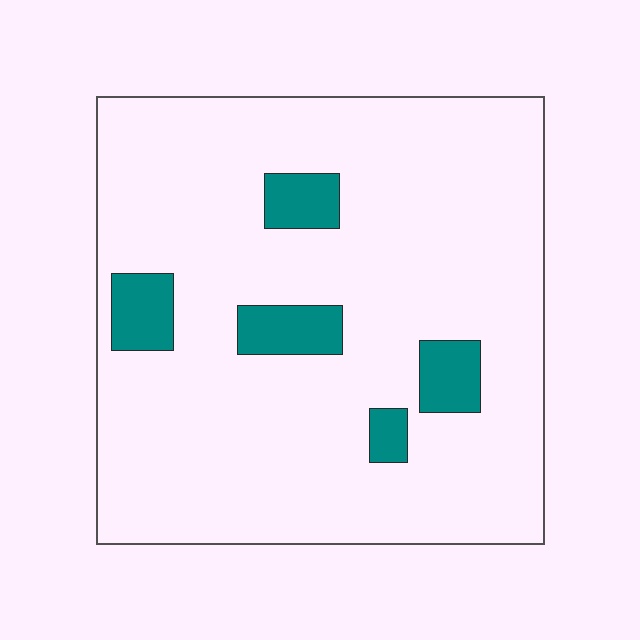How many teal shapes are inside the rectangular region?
5.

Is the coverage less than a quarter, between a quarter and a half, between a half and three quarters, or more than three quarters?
Less than a quarter.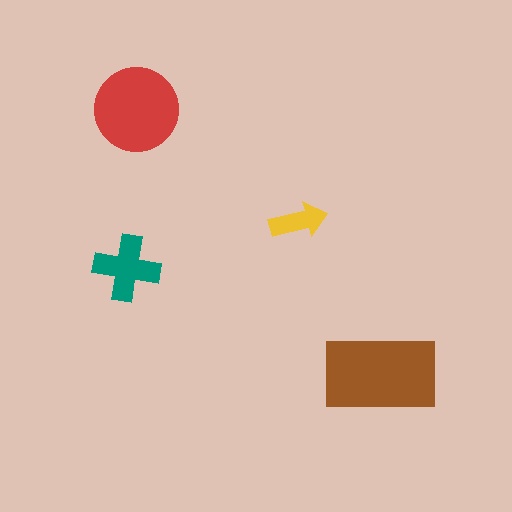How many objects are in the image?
There are 4 objects in the image.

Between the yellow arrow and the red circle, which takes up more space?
The red circle.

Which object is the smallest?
The yellow arrow.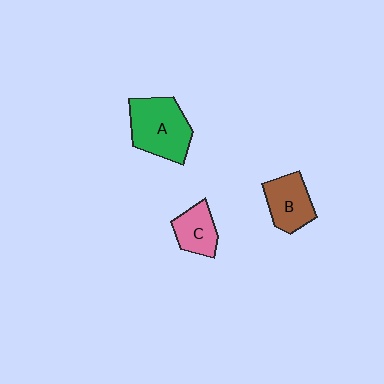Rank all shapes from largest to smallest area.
From largest to smallest: A (green), B (brown), C (pink).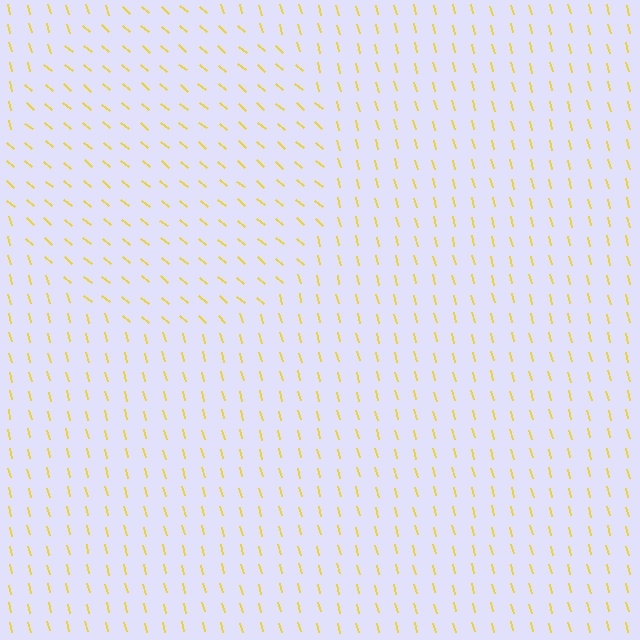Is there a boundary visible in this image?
Yes, there is a texture boundary formed by a change in line orientation.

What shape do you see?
I see a circle.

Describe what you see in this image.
The image is filled with small yellow line segments. A circle region in the image has lines oriented differently from the surrounding lines, creating a visible texture boundary.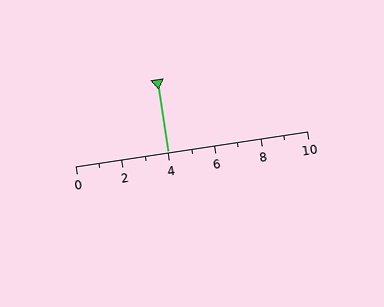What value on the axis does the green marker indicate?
The marker indicates approximately 4.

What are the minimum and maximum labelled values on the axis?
The axis runs from 0 to 10.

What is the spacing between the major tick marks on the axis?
The major ticks are spaced 2 apart.